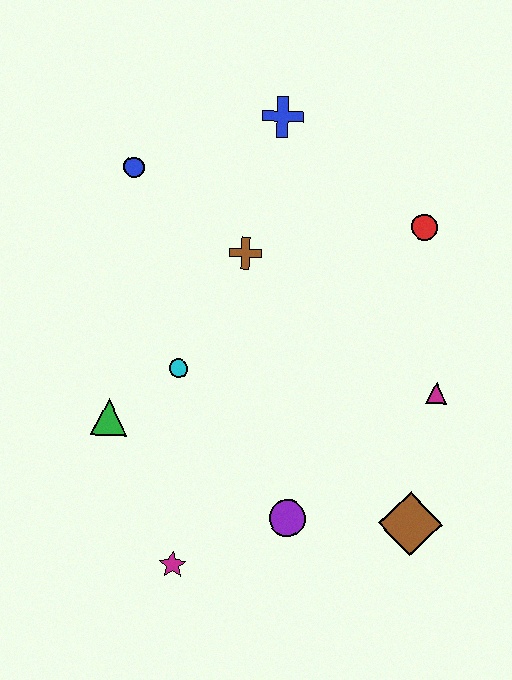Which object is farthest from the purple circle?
The blue cross is farthest from the purple circle.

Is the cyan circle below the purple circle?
No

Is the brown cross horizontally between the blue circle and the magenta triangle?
Yes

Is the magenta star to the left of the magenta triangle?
Yes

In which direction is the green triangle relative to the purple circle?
The green triangle is to the left of the purple circle.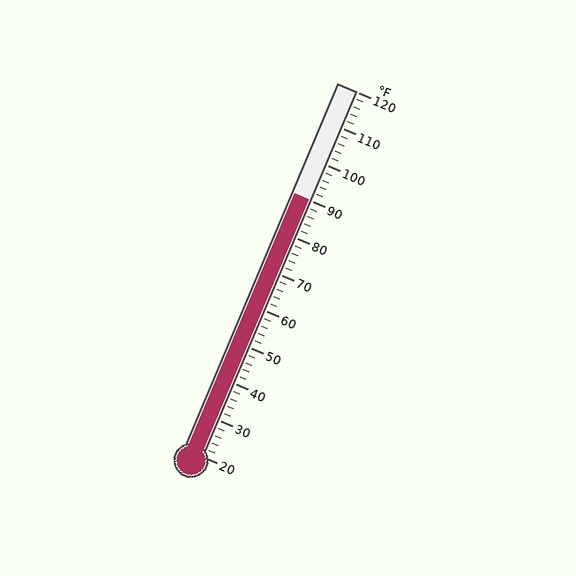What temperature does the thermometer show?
The thermometer shows approximately 90°F.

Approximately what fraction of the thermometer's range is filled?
The thermometer is filled to approximately 70% of its range.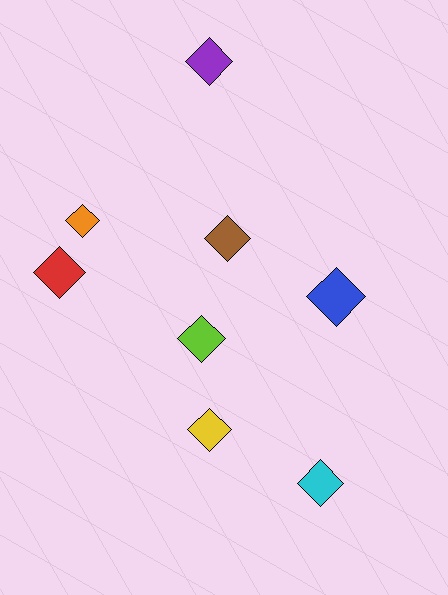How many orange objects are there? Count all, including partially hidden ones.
There is 1 orange object.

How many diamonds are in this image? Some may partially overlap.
There are 8 diamonds.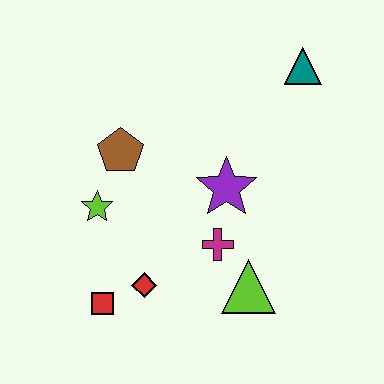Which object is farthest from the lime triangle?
The teal triangle is farthest from the lime triangle.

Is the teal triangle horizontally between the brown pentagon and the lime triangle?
No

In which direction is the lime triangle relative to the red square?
The lime triangle is to the right of the red square.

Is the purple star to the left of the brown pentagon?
No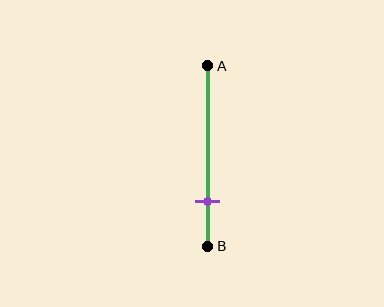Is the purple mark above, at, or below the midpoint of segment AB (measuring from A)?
The purple mark is below the midpoint of segment AB.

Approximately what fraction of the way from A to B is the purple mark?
The purple mark is approximately 75% of the way from A to B.